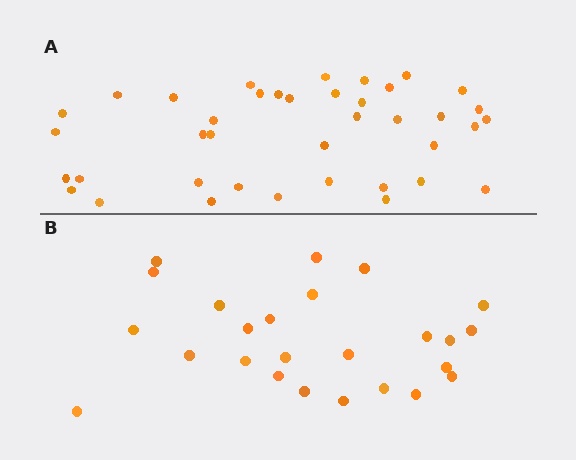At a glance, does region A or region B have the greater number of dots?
Region A (the top region) has more dots.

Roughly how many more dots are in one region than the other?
Region A has approximately 15 more dots than region B.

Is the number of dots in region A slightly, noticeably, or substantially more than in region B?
Region A has substantially more. The ratio is roughly 1.6 to 1.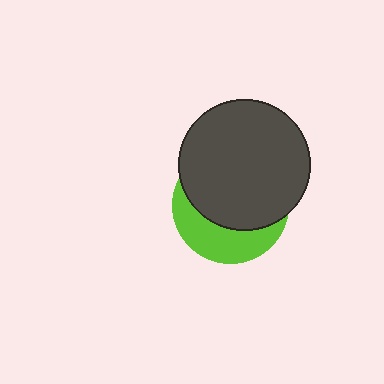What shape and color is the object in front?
The object in front is a dark gray circle.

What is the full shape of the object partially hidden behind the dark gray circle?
The partially hidden object is a lime circle.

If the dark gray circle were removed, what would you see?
You would see the complete lime circle.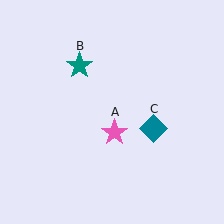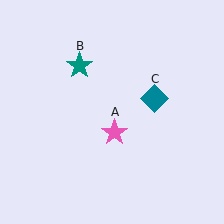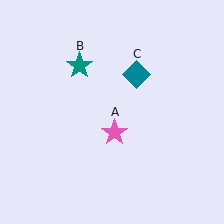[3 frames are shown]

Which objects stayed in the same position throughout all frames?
Pink star (object A) and teal star (object B) remained stationary.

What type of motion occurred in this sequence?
The teal diamond (object C) rotated counterclockwise around the center of the scene.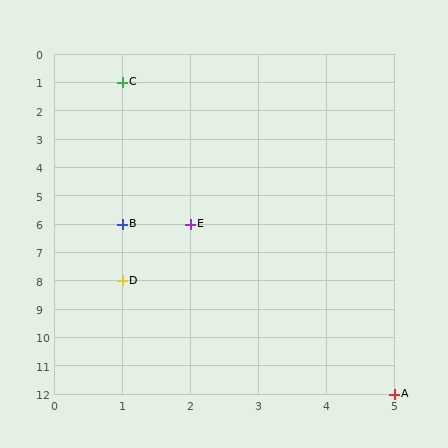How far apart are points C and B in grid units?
Points C and B are 5 rows apart.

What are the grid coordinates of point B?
Point B is at grid coordinates (1, 6).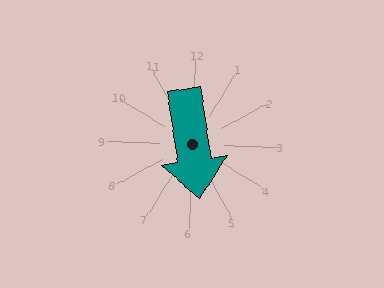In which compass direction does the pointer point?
South.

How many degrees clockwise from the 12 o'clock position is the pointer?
Approximately 170 degrees.